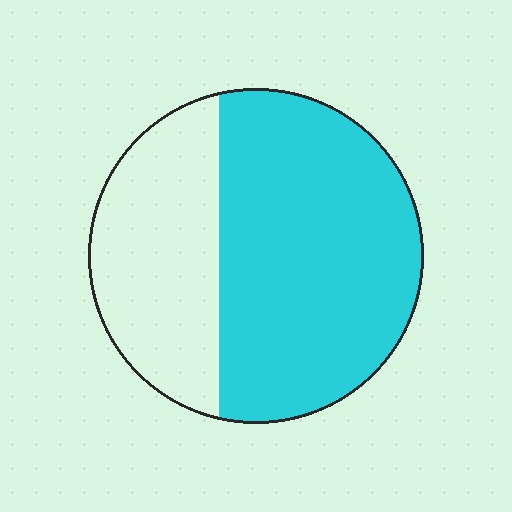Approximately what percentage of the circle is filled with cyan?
Approximately 65%.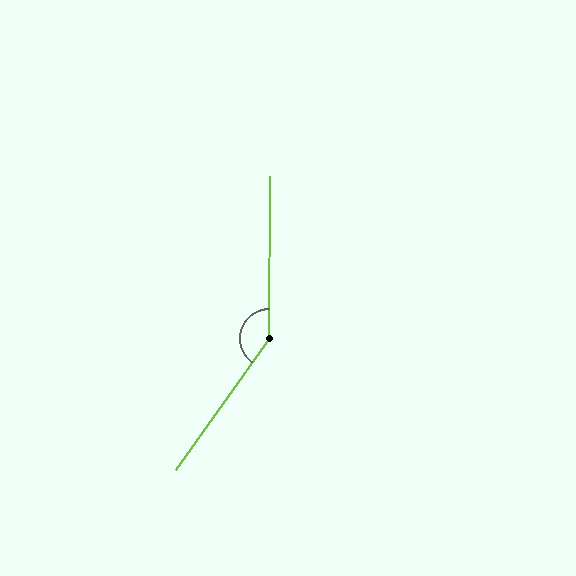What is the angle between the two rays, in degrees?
Approximately 145 degrees.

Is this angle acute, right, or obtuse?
It is obtuse.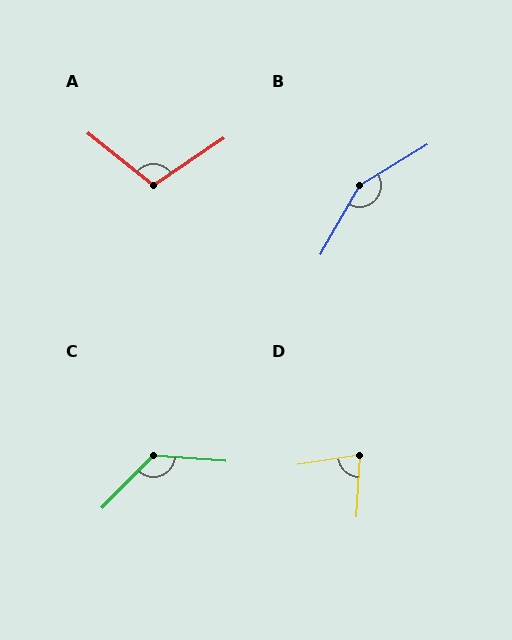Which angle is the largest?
B, at approximately 151 degrees.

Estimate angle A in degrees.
Approximately 107 degrees.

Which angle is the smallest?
D, at approximately 78 degrees.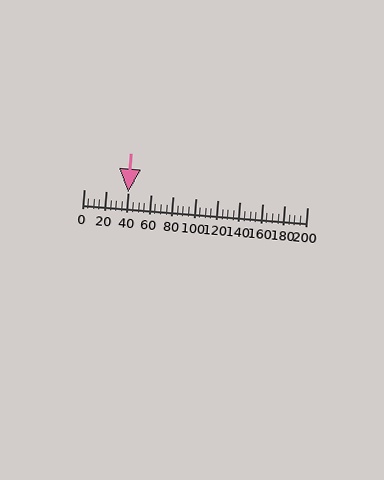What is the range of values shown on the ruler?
The ruler shows values from 0 to 200.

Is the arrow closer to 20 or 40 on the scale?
The arrow is closer to 40.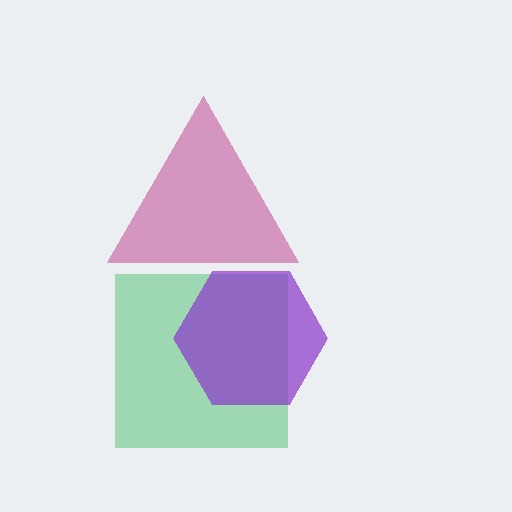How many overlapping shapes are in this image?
There are 3 overlapping shapes in the image.